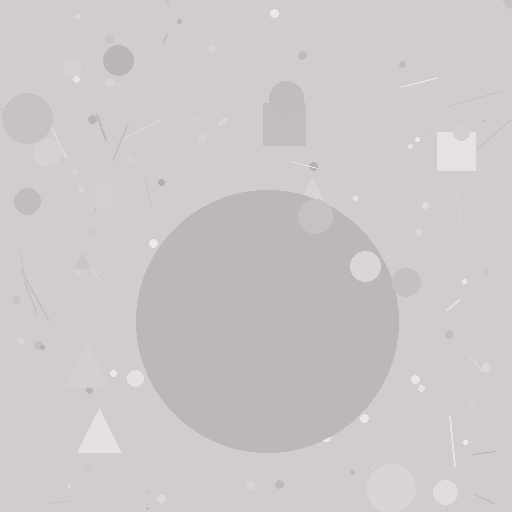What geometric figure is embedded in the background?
A circle is embedded in the background.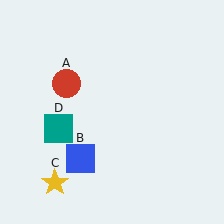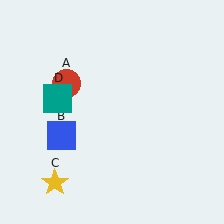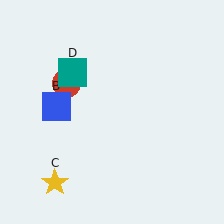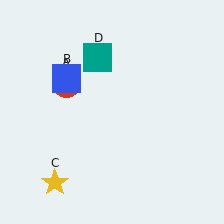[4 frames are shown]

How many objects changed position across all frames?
2 objects changed position: blue square (object B), teal square (object D).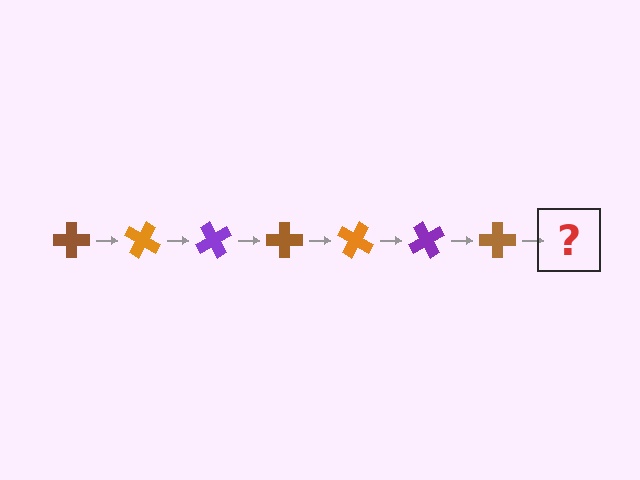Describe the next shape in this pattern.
It should be an orange cross, rotated 210 degrees from the start.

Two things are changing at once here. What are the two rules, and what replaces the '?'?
The two rules are that it rotates 30 degrees each step and the color cycles through brown, orange, and purple. The '?' should be an orange cross, rotated 210 degrees from the start.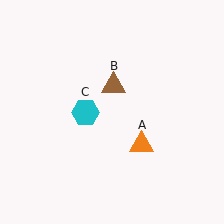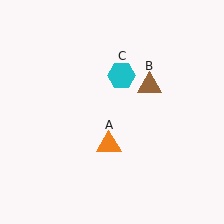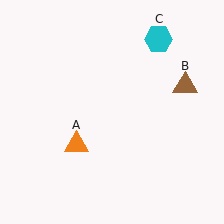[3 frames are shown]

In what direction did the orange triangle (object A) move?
The orange triangle (object A) moved left.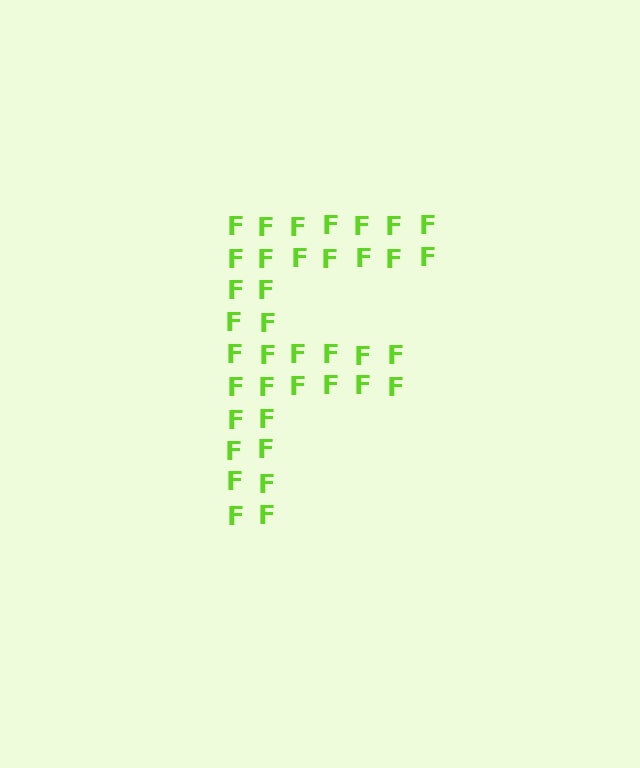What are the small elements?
The small elements are letter F's.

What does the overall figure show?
The overall figure shows the letter F.